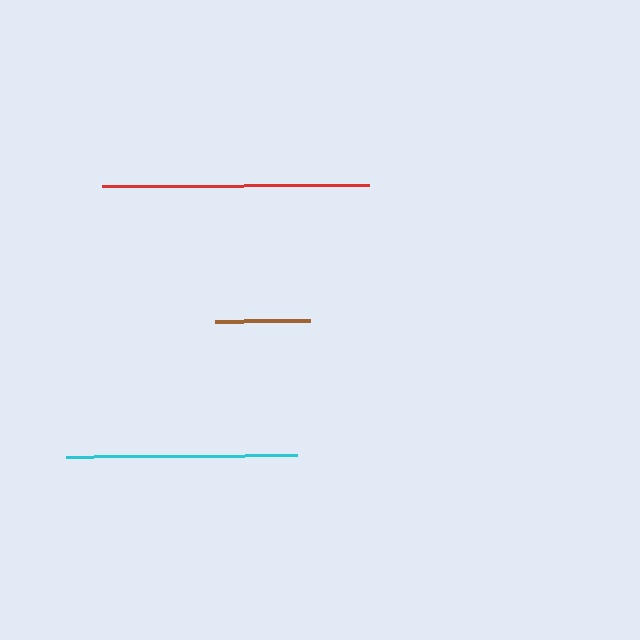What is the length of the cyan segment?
The cyan segment is approximately 232 pixels long.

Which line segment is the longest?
The red line is the longest at approximately 267 pixels.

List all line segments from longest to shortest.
From longest to shortest: red, cyan, brown.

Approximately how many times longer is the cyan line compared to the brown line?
The cyan line is approximately 2.4 times the length of the brown line.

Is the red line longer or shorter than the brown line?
The red line is longer than the brown line.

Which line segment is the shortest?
The brown line is the shortest at approximately 95 pixels.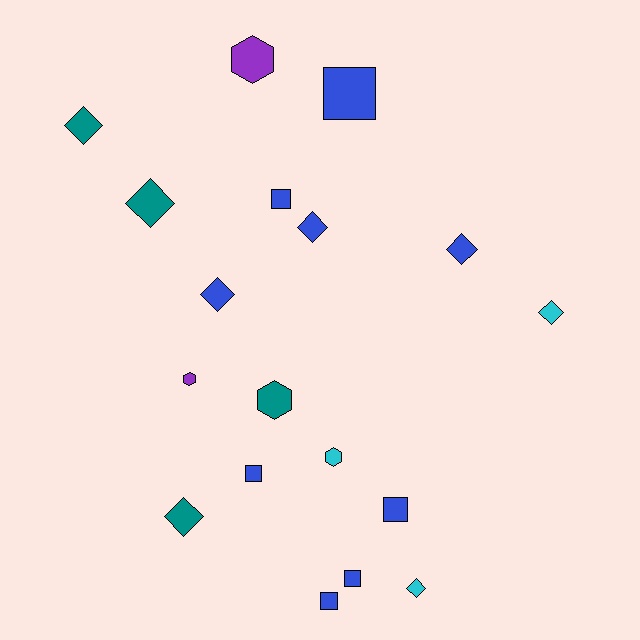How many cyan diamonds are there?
There are 2 cyan diamonds.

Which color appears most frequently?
Blue, with 9 objects.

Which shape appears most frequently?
Diamond, with 8 objects.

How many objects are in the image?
There are 18 objects.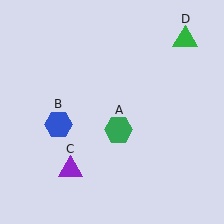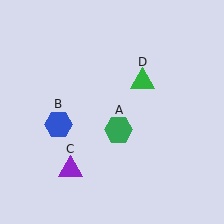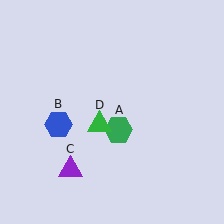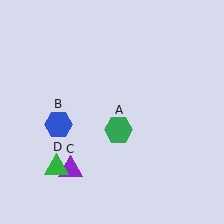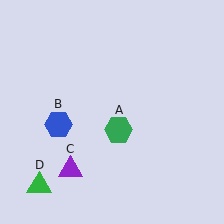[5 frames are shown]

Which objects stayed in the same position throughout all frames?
Green hexagon (object A) and blue hexagon (object B) and purple triangle (object C) remained stationary.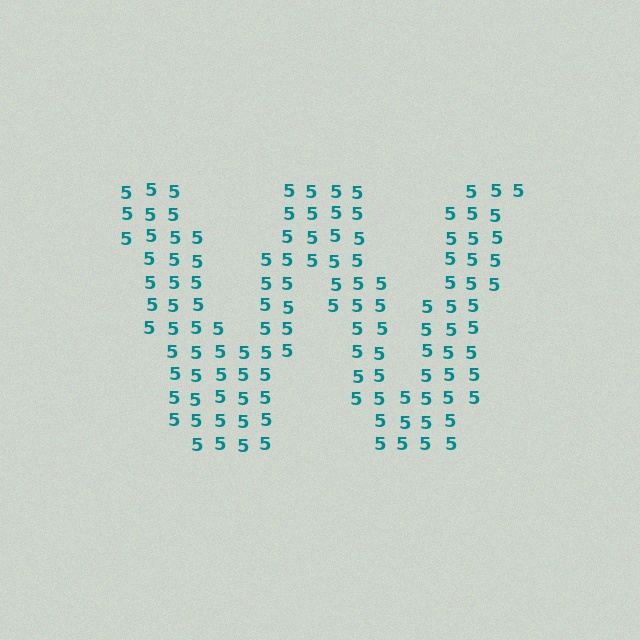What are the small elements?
The small elements are digit 5's.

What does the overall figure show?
The overall figure shows the letter W.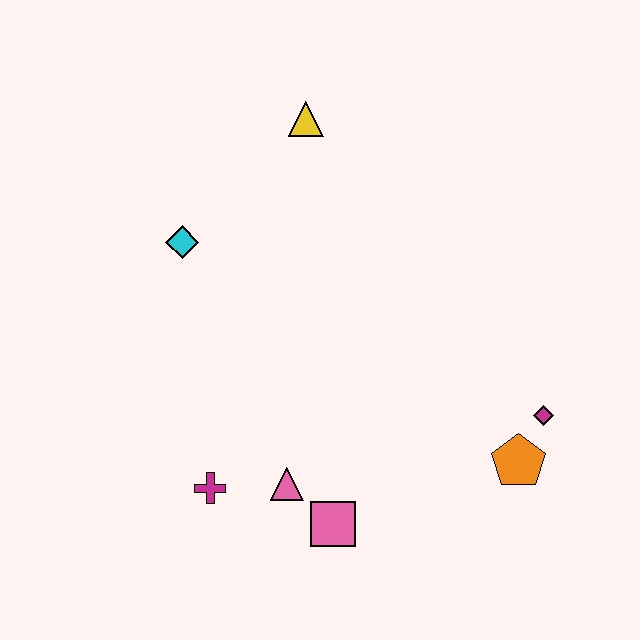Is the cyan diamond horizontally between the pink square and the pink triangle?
No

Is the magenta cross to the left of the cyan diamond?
No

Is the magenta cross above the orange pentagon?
No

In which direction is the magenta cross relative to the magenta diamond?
The magenta cross is to the left of the magenta diamond.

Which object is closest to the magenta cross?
The pink triangle is closest to the magenta cross.